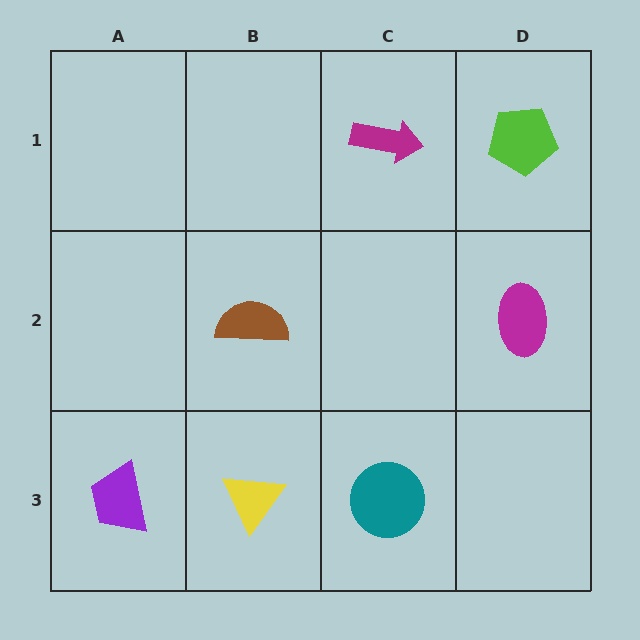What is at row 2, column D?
A magenta ellipse.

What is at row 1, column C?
A magenta arrow.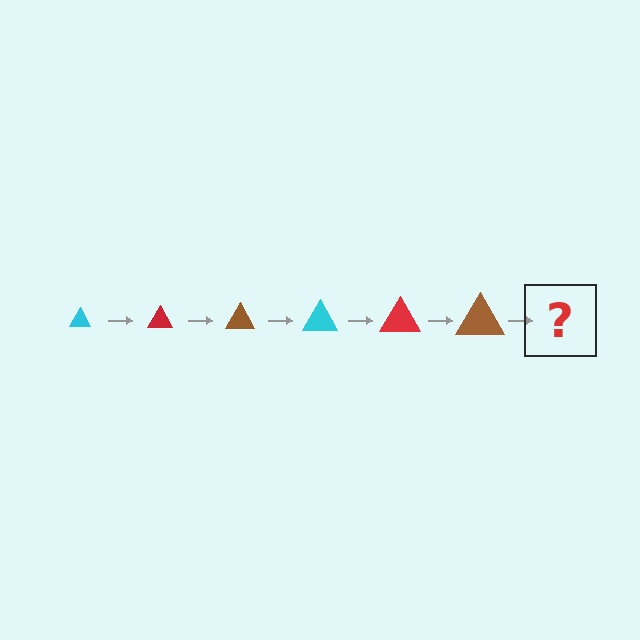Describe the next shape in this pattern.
It should be a cyan triangle, larger than the previous one.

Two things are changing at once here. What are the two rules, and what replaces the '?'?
The two rules are that the triangle grows larger each step and the color cycles through cyan, red, and brown. The '?' should be a cyan triangle, larger than the previous one.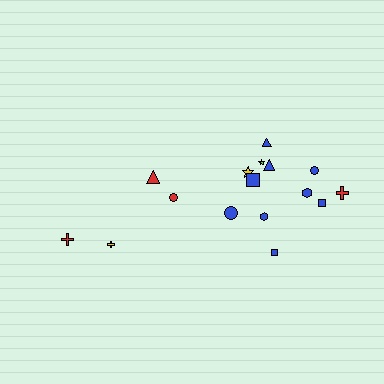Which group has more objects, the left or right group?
The right group.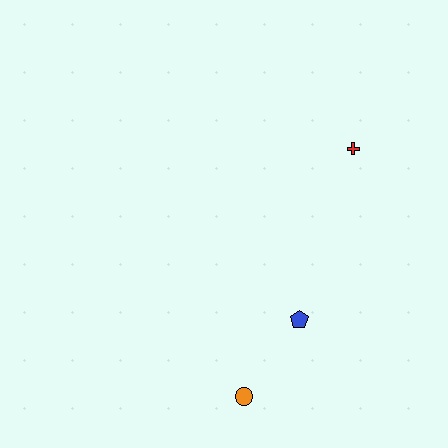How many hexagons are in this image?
There are no hexagons.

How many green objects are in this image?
There are no green objects.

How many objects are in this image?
There are 3 objects.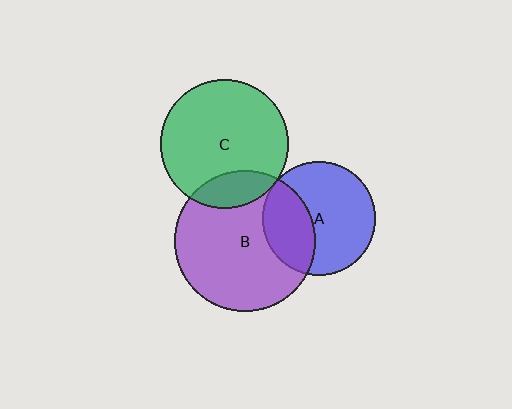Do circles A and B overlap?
Yes.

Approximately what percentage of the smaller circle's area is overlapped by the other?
Approximately 35%.